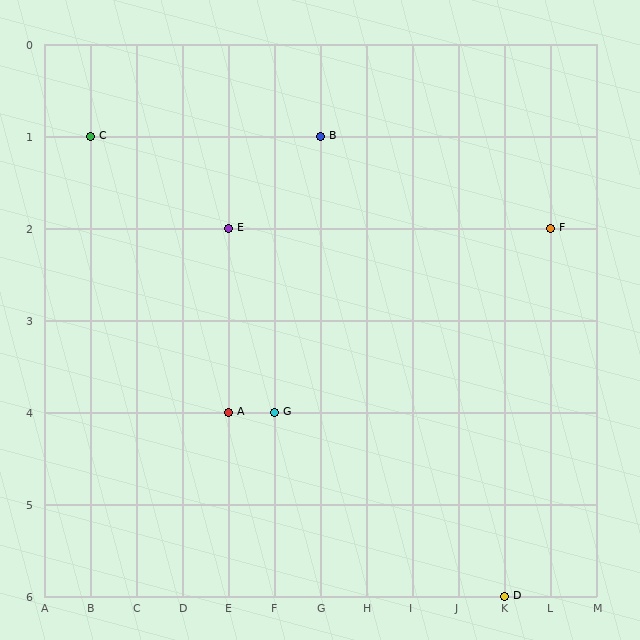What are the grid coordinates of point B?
Point B is at grid coordinates (G, 1).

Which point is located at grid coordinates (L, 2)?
Point F is at (L, 2).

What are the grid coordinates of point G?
Point G is at grid coordinates (F, 4).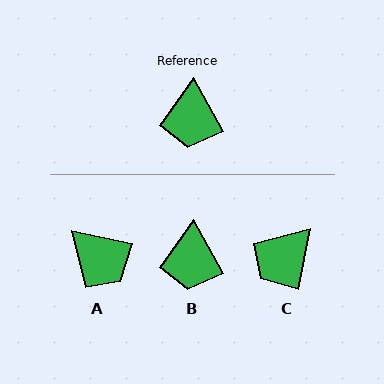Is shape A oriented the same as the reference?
No, it is off by about 49 degrees.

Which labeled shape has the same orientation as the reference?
B.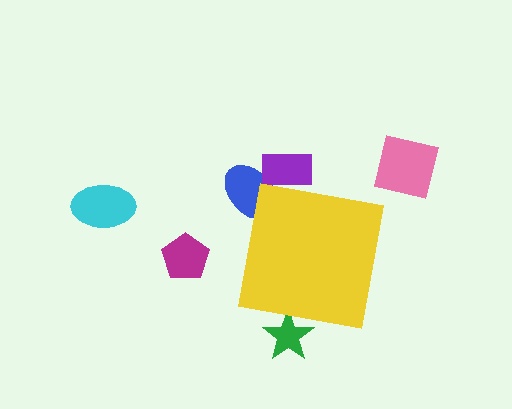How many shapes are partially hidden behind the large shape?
3 shapes are partially hidden.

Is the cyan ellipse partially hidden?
No, the cyan ellipse is fully visible.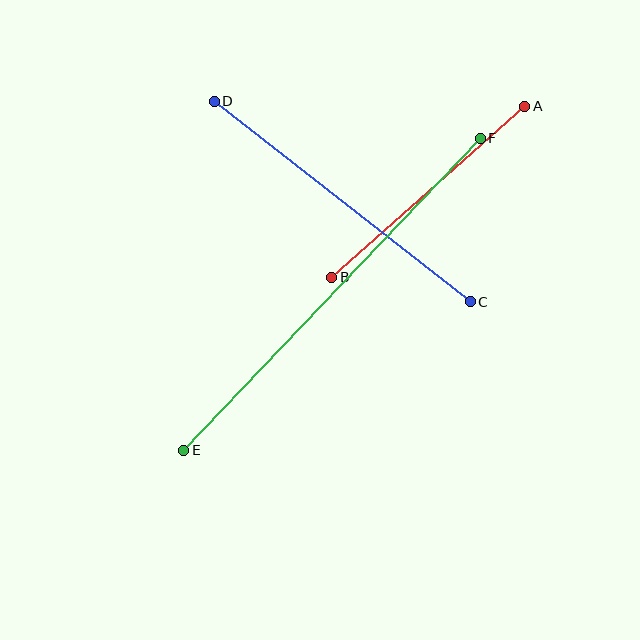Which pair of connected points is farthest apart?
Points E and F are farthest apart.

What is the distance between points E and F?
The distance is approximately 430 pixels.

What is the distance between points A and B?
The distance is approximately 257 pixels.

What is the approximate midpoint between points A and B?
The midpoint is at approximately (428, 192) pixels.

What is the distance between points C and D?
The distance is approximately 325 pixels.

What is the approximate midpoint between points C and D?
The midpoint is at approximately (342, 202) pixels.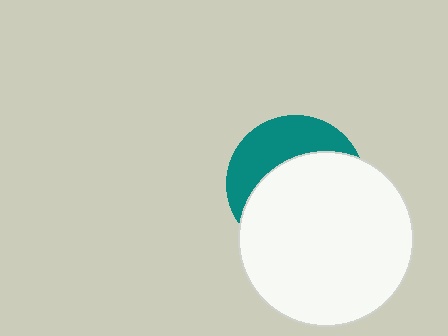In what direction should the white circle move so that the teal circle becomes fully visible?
The white circle should move down. That is the shortest direction to clear the overlap and leave the teal circle fully visible.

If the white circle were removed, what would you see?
You would see the complete teal circle.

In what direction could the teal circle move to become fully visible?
The teal circle could move up. That would shift it out from behind the white circle entirely.